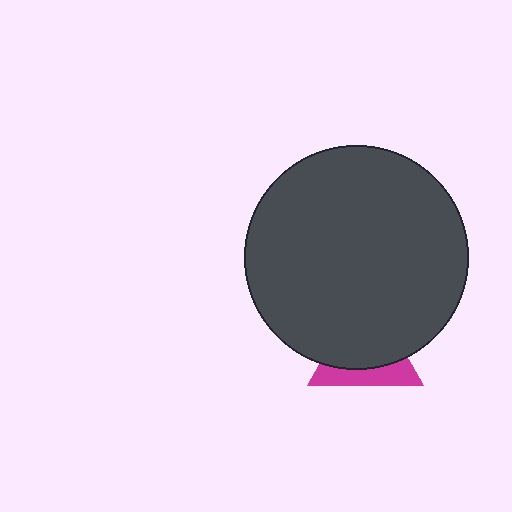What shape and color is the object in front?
The object in front is a dark gray circle.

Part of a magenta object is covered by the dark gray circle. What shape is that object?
It is a triangle.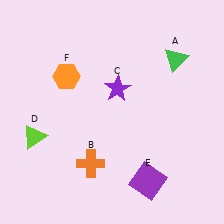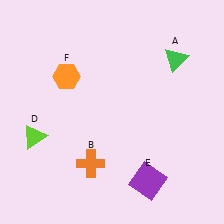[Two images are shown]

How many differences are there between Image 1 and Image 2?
There is 1 difference between the two images.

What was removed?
The purple star (C) was removed in Image 2.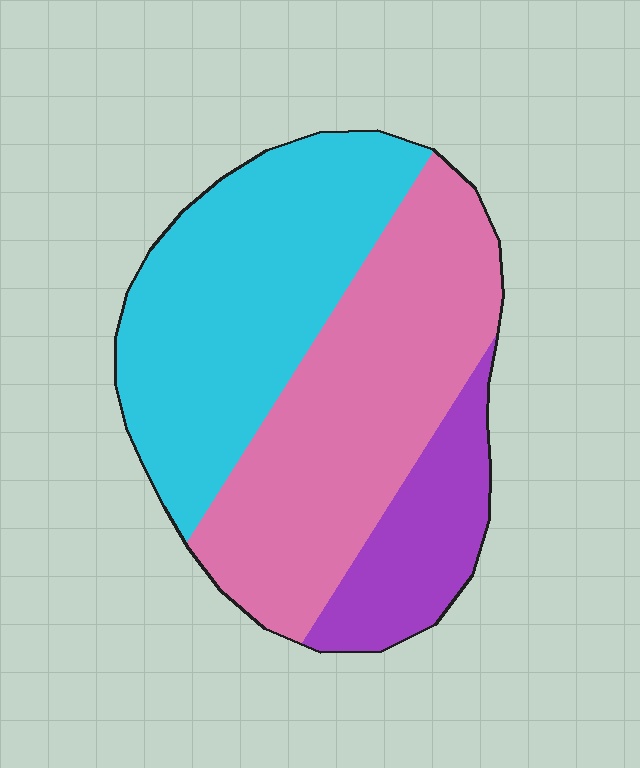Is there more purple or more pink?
Pink.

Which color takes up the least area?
Purple, at roughly 15%.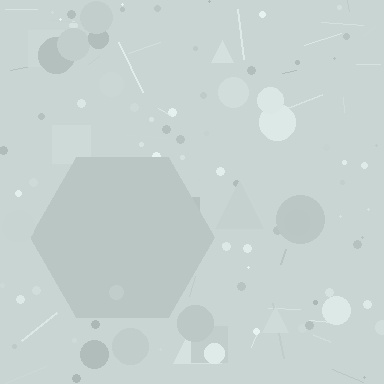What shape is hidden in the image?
A hexagon is hidden in the image.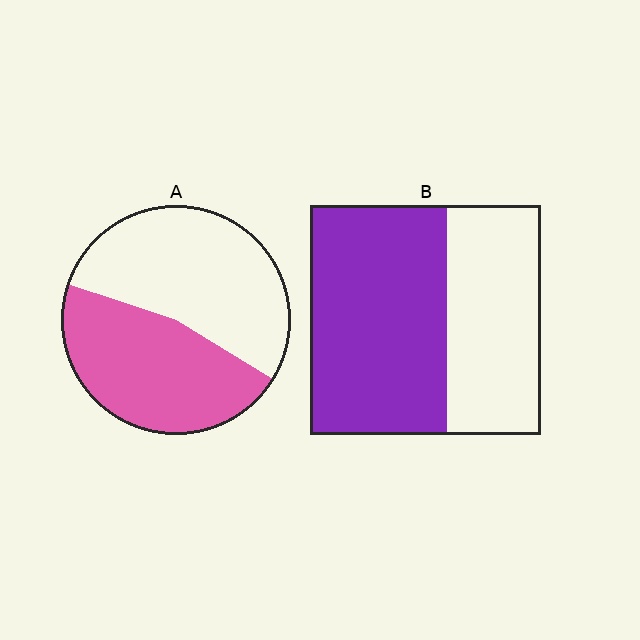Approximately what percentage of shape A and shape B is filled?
A is approximately 45% and B is approximately 60%.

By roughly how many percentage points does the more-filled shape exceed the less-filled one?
By roughly 15 percentage points (B over A).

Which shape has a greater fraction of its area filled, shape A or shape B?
Shape B.